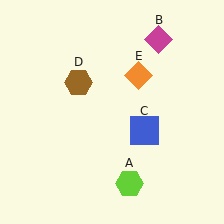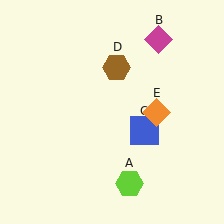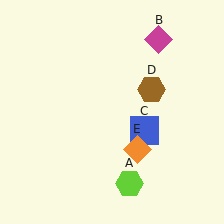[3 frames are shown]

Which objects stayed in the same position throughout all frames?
Lime hexagon (object A) and magenta diamond (object B) and blue square (object C) remained stationary.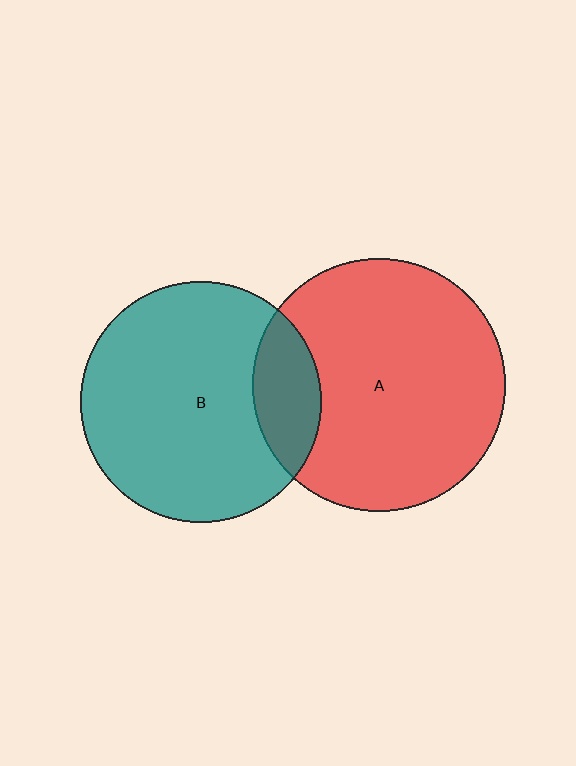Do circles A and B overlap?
Yes.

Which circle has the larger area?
Circle A (red).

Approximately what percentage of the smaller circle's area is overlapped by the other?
Approximately 15%.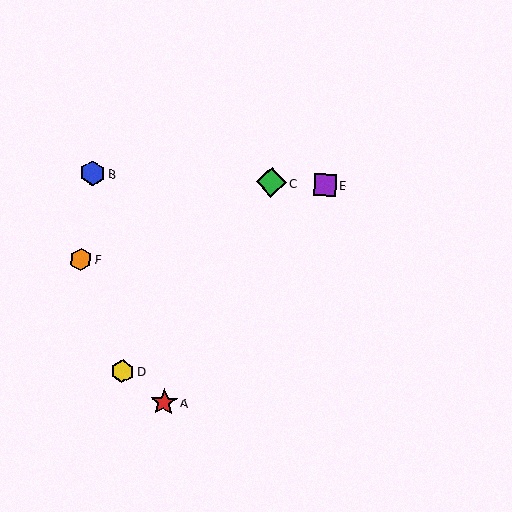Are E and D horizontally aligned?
No, E is at y≈185 and D is at y≈371.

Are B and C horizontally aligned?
Yes, both are at y≈173.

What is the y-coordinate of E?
Object E is at y≈185.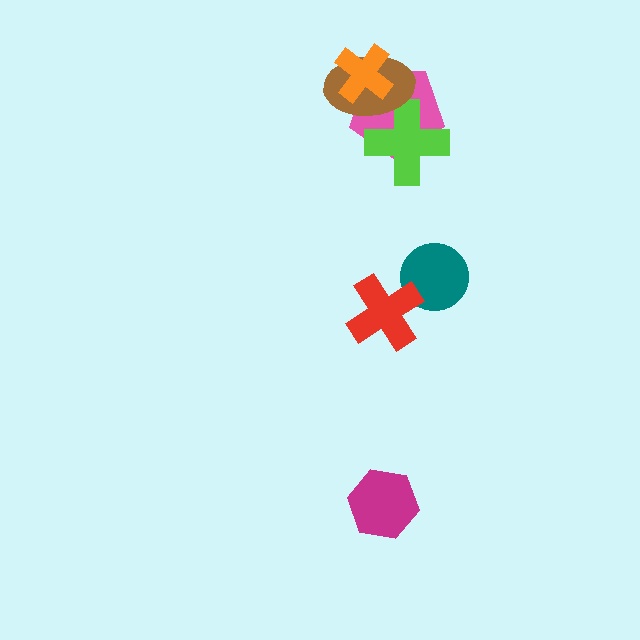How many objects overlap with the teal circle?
1 object overlaps with the teal circle.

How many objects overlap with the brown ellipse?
3 objects overlap with the brown ellipse.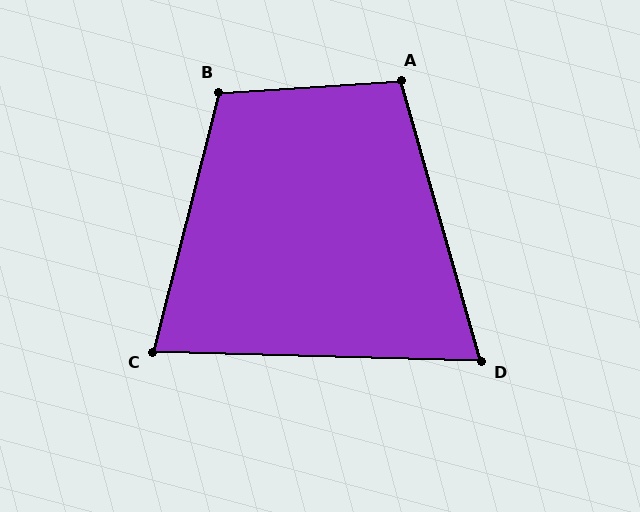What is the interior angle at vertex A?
Approximately 103 degrees (obtuse).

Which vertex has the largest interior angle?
B, at approximately 108 degrees.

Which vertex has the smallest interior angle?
D, at approximately 72 degrees.